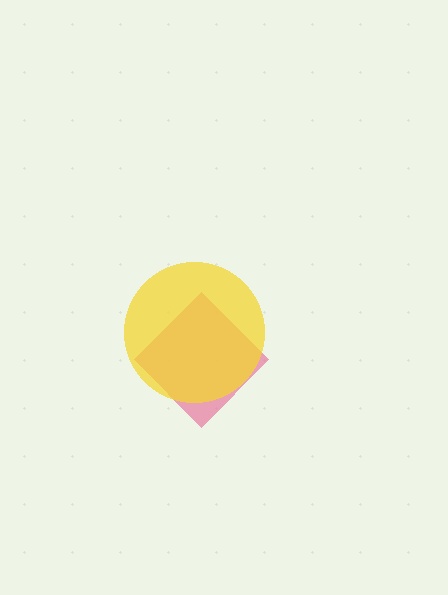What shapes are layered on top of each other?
The layered shapes are: a pink diamond, a yellow circle.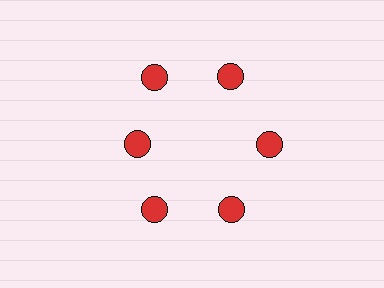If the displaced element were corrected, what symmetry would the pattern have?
It would have 6-fold rotational symmetry — the pattern would map onto itself every 60 degrees.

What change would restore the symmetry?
The symmetry would be restored by moving it outward, back onto the ring so that all 6 circles sit at equal angles and equal distance from the center.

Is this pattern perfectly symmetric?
No. The 6 red circles are arranged in a ring, but one element near the 9 o'clock position is pulled inward toward the center, breaking the 6-fold rotational symmetry.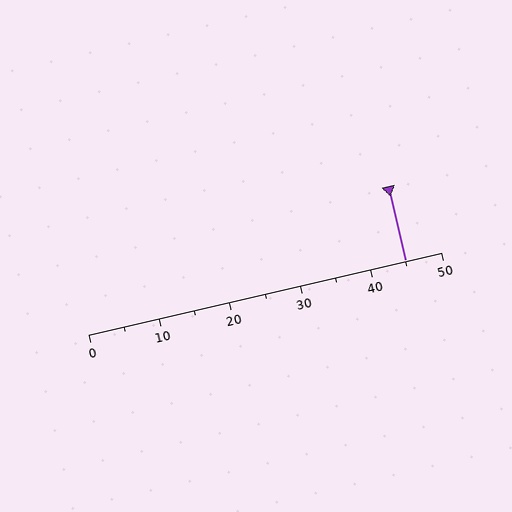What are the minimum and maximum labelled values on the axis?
The axis runs from 0 to 50.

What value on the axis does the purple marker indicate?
The marker indicates approximately 45.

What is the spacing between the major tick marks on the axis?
The major ticks are spaced 10 apart.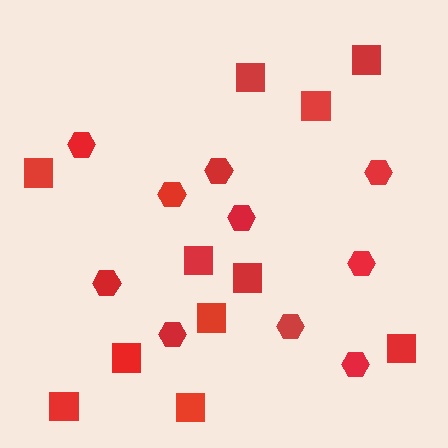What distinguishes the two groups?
There are 2 groups: one group of hexagons (10) and one group of squares (11).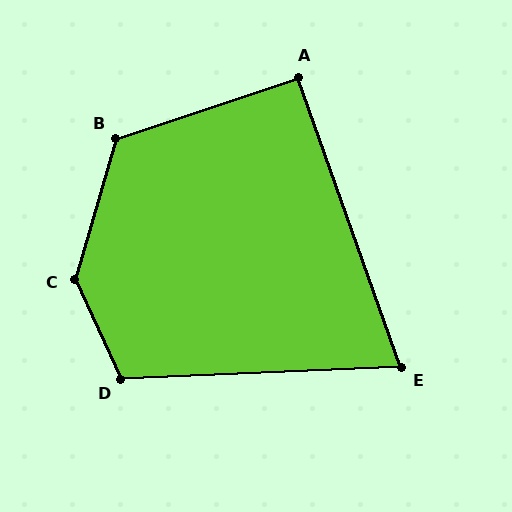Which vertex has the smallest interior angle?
E, at approximately 73 degrees.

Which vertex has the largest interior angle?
C, at approximately 139 degrees.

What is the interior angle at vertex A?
Approximately 91 degrees (approximately right).